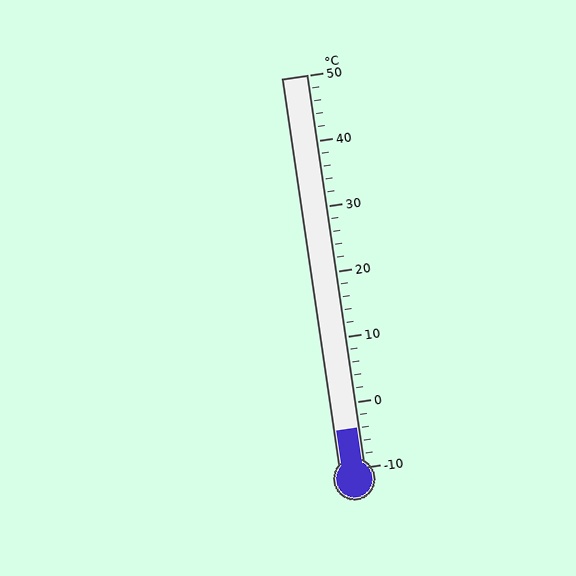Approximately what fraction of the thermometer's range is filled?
The thermometer is filled to approximately 10% of its range.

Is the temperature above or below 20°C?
The temperature is below 20°C.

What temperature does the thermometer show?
The thermometer shows approximately -4°C.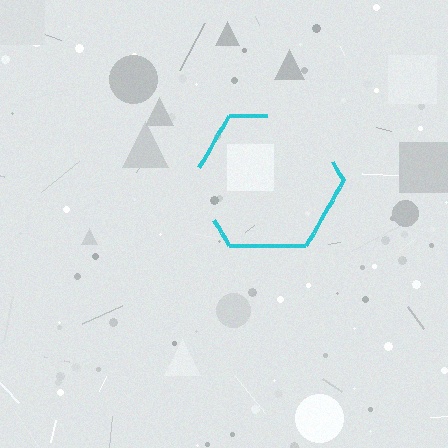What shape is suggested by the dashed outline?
The dashed outline suggests a hexagon.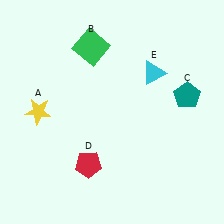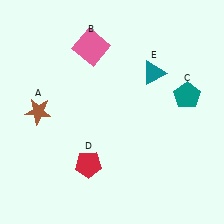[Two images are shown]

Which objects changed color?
A changed from yellow to brown. B changed from green to pink. E changed from cyan to teal.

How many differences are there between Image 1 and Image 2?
There are 3 differences between the two images.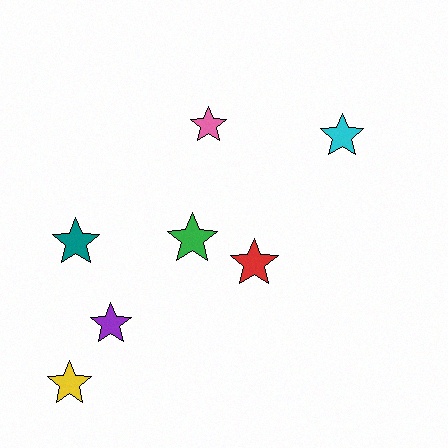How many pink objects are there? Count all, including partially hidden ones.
There is 1 pink object.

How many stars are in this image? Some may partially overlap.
There are 7 stars.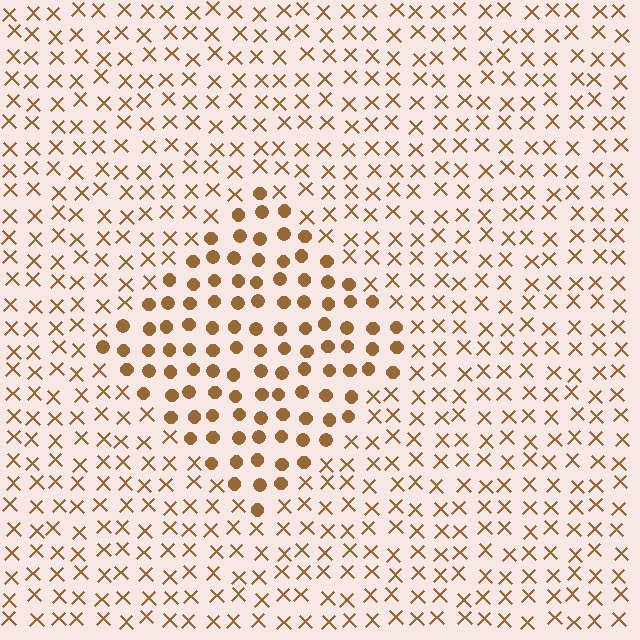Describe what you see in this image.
The image is filled with small brown elements arranged in a uniform grid. A diamond-shaped region contains circles, while the surrounding area contains X marks. The boundary is defined purely by the change in element shape.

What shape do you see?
I see a diamond.